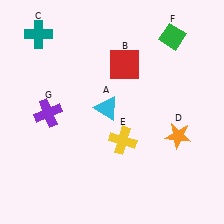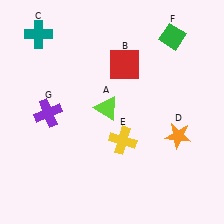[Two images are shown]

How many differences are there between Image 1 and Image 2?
There is 1 difference between the two images.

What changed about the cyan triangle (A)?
In Image 1, A is cyan. In Image 2, it changed to lime.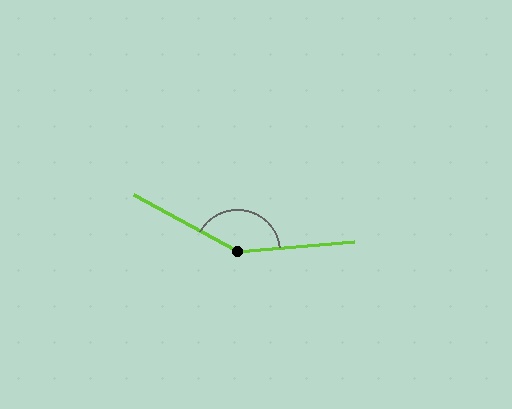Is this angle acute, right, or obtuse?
It is obtuse.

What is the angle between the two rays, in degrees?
Approximately 146 degrees.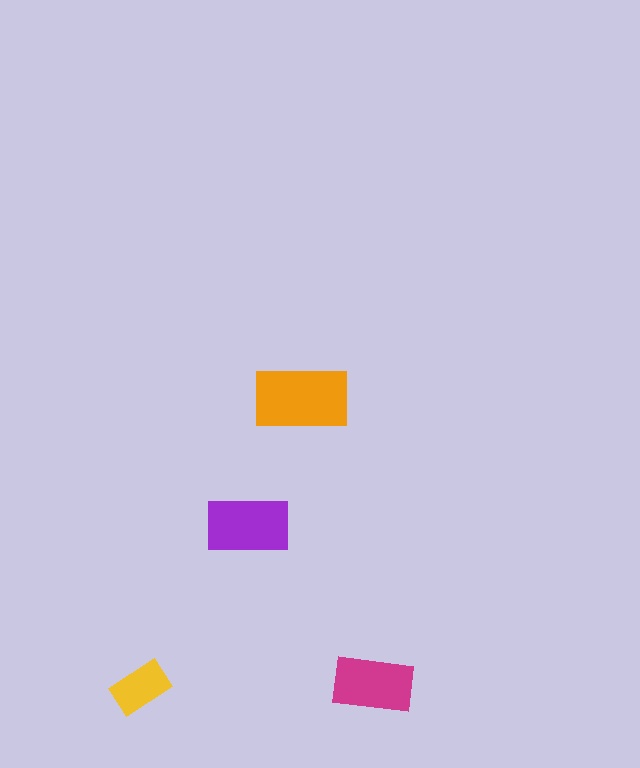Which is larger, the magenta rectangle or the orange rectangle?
The orange one.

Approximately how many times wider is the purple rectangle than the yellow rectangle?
About 1.5 times wider.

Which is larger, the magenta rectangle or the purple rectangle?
The purple one.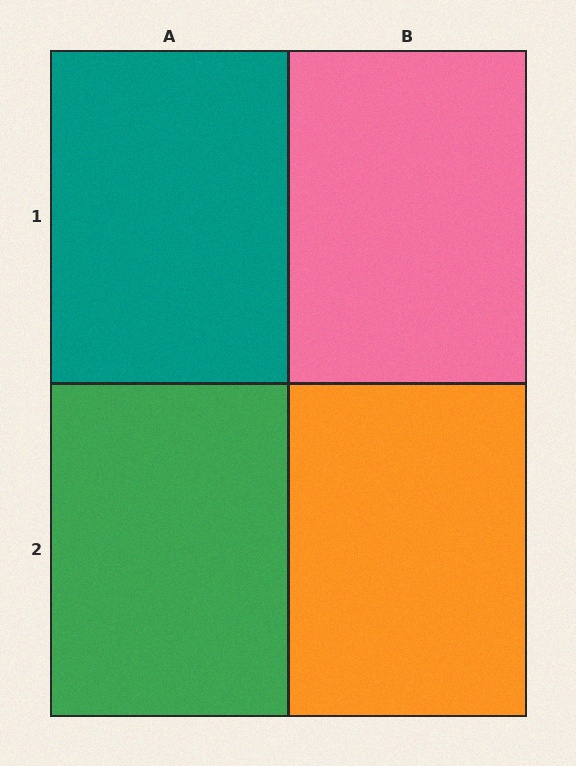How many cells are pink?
1 cell is pink.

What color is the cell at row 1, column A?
Teal.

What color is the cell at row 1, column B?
Pink.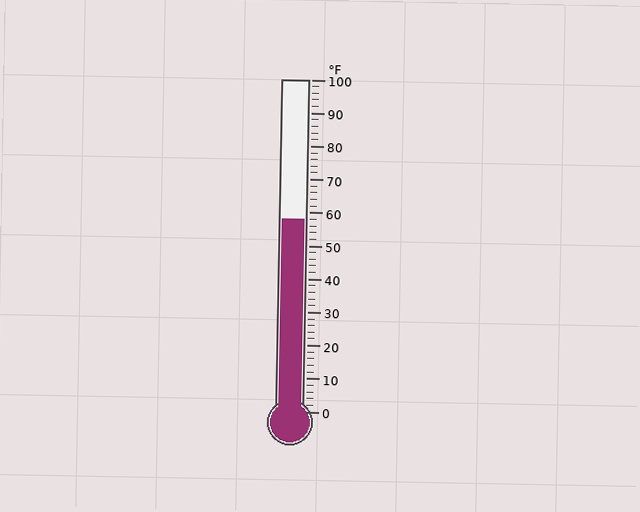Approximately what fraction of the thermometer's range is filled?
The thermometer is filled to approximately 60% of its range.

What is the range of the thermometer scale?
The thermometer scale ranges from 0°F to 100°F.